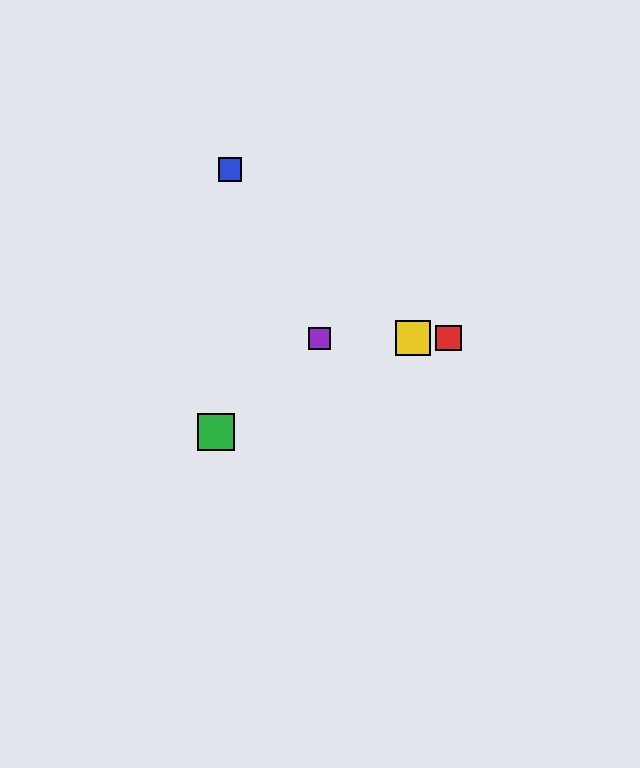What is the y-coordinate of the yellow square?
The yellow square is at y≈338.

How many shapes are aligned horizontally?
3 shapes (the red square, the yellow square, the purple square) are aligned horizontally.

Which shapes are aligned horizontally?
The red square, the yellow square, the purple square are aligned horizontally.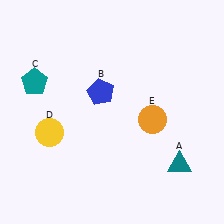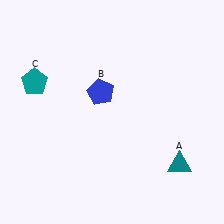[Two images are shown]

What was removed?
The orange circle (E), the yellow circle (D) were removed in Image 2.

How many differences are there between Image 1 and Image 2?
There are 2 differences between the two images.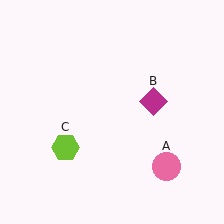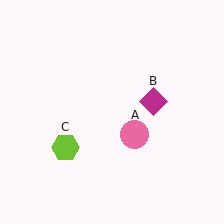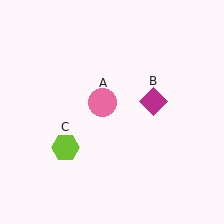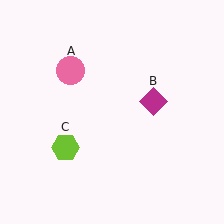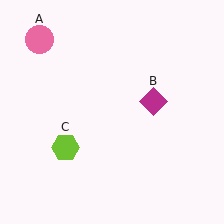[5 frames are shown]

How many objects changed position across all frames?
1 object changed position: pink circle (object A).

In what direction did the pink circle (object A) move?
The pink circle (object A) moved up and to the left.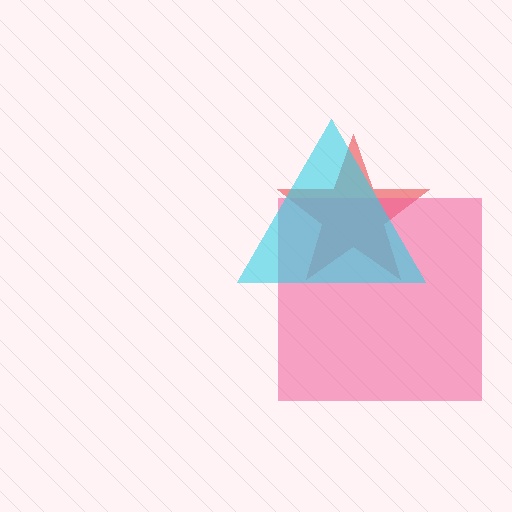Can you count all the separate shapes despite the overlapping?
Yes, there are 3 separate shapes.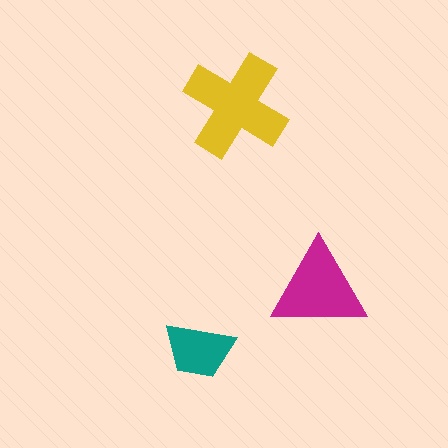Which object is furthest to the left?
The teal trapezoid is leftmost.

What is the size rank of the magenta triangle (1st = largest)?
2nd.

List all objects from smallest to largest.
The teal trapezoid, the magenta triangle, the yellow cross.